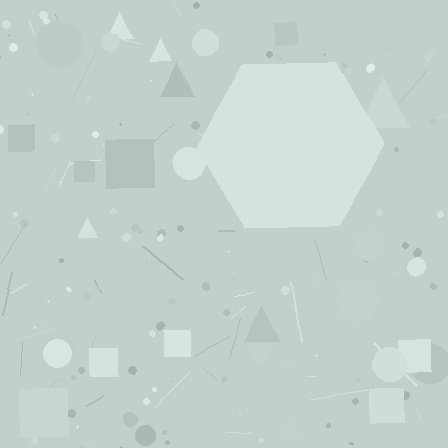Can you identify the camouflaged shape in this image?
The camouflaged shape is a hexagon.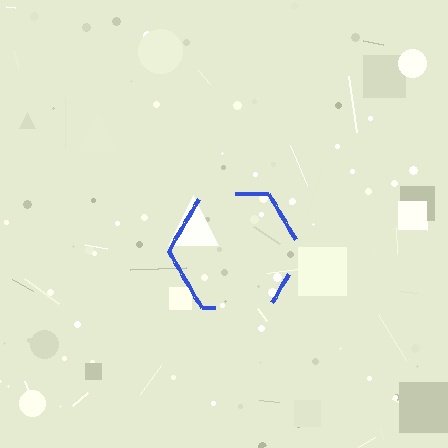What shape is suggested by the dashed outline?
The dashed outline suggests a hexagon.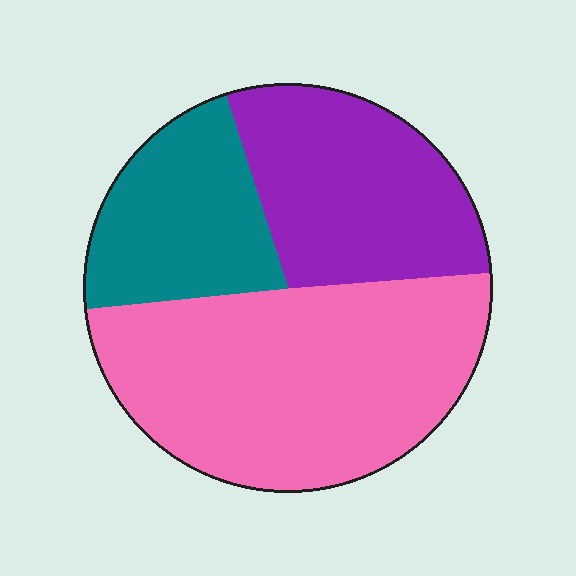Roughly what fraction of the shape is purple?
Purple takes up about one quarter (1/4) of the shape.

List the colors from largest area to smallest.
From largest to smallest: pink, purple, teal.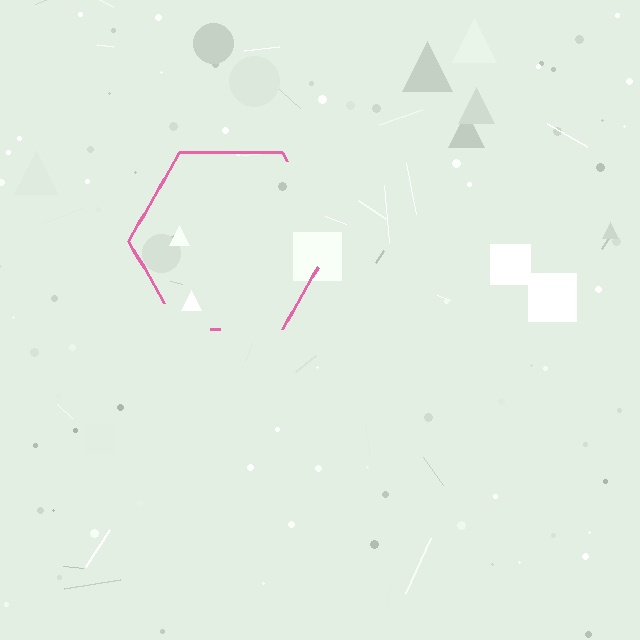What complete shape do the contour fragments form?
The contour fragments form a hexagon.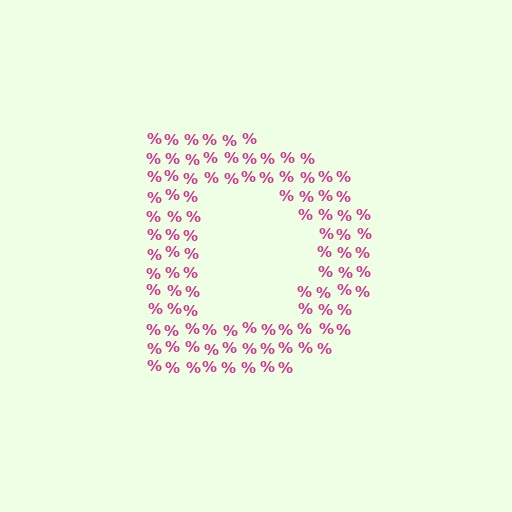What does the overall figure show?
The overall figure shows the letter D.